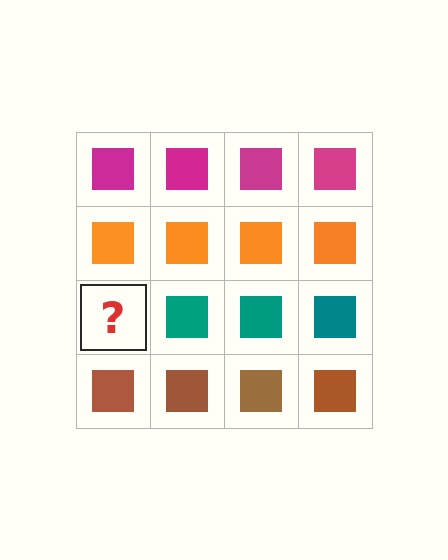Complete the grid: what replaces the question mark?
The question mark should be replaced with a teal square.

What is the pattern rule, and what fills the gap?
The rule is that each row has a consistent color. The gap should be filled with a teal square.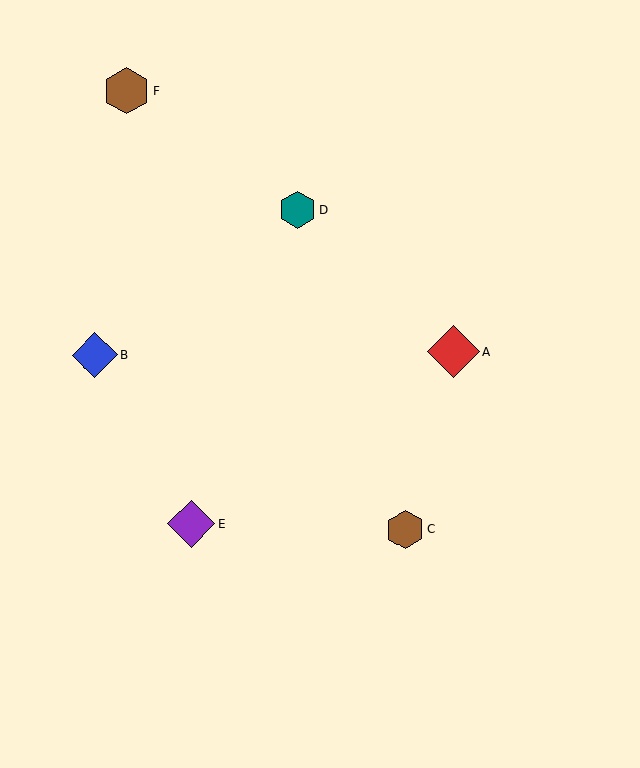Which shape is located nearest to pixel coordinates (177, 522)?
The purple diamond (labeled E) at (191, 524) is nearest to that location.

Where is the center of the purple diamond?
The center of the purple diamond is at (191, 524).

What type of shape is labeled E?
Shape E is a purple diamond.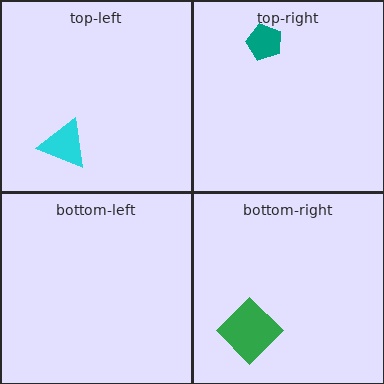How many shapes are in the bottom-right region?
1.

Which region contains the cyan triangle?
The top-left region.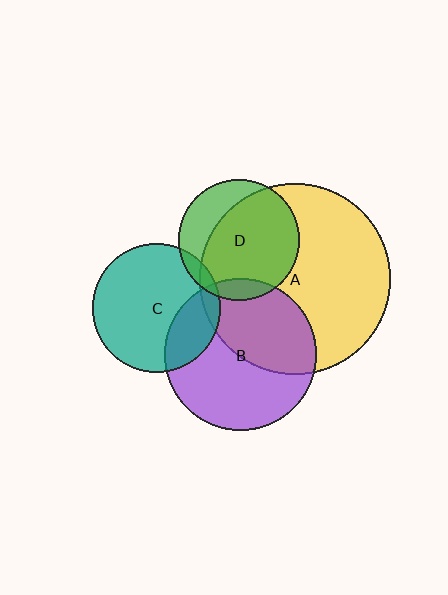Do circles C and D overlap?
Yes.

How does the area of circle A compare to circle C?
Approximately 2.2 times.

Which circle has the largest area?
Circle A (yellow).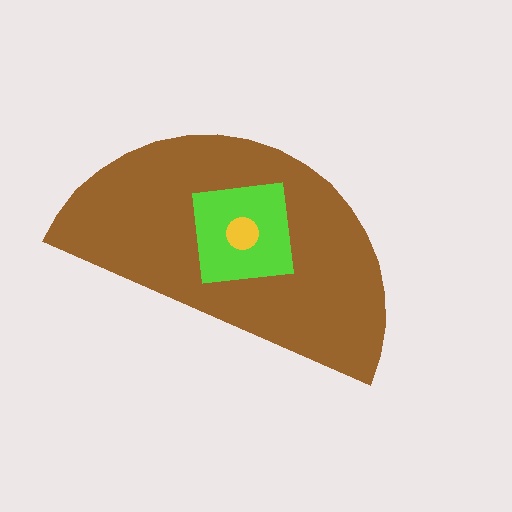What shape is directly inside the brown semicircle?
The lime square.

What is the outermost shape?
The brown semicircle.